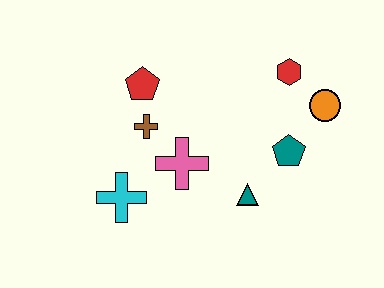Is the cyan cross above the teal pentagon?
No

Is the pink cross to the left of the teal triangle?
Yes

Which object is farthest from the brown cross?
The orange circle is farthest from the brown cross.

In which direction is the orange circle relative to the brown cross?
The orange circle is to the right of the brown cross.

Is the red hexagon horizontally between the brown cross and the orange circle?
Yes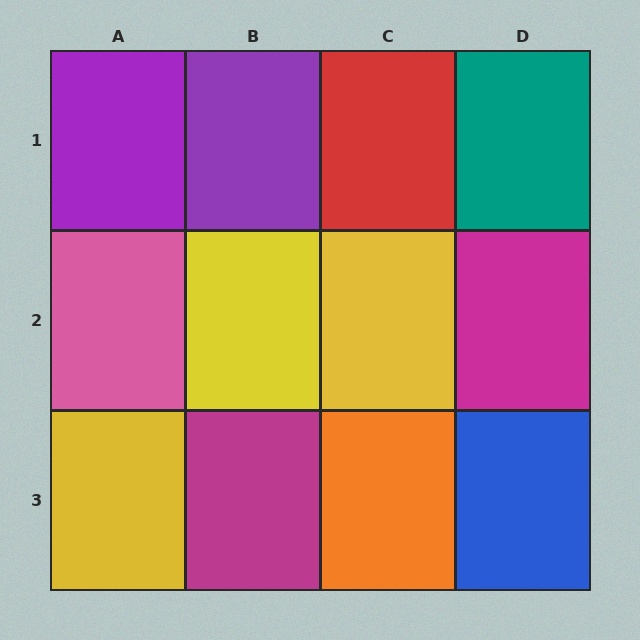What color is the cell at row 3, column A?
Yellow.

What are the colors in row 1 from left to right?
Purple, purple, red, teal.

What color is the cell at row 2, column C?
Yellow.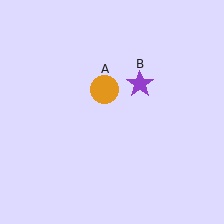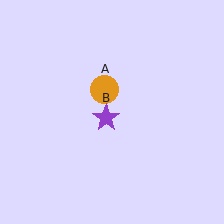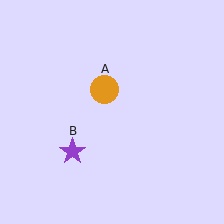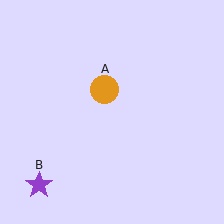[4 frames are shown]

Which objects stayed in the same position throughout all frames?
Orange circle (object A) remained stationary.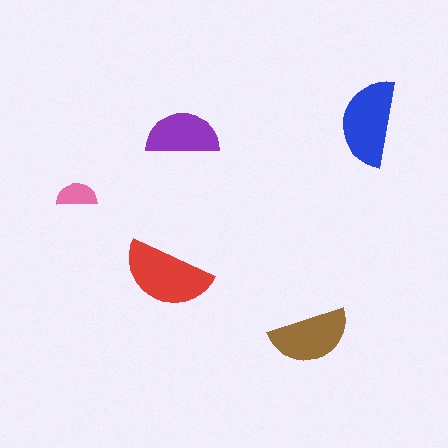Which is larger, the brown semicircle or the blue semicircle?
The blue one.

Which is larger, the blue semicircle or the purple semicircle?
The blue one.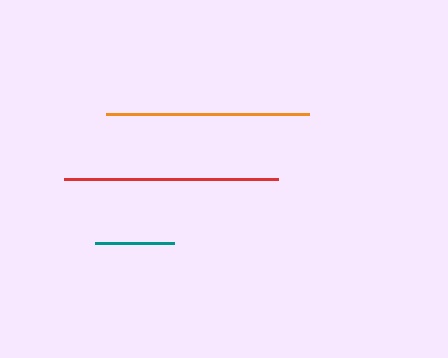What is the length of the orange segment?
The orange segment is approximately 203 pixels long.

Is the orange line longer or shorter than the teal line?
The orange line is longer than the teal line.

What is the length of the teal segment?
The teal segment is approximately 78 pixels long.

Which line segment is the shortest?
The teal line is the shortest at approximately 78 pixels.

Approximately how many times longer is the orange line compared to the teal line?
The orange line is approximately 2.6 times the length of the teal line.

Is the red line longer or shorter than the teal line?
The red line is longer than the teal line.